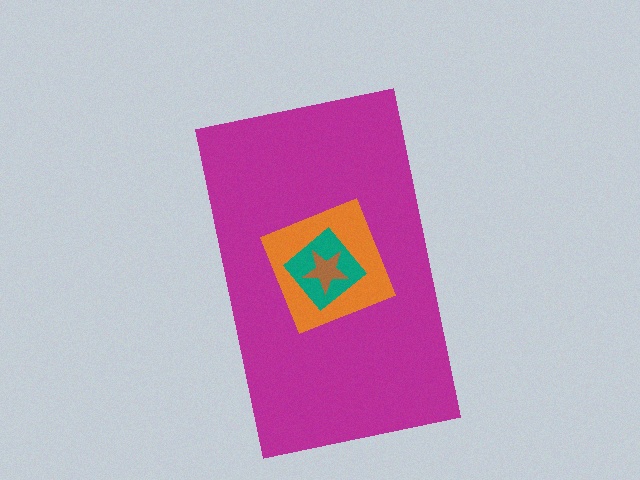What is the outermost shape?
The magenta rectangle.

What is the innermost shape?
The brown star.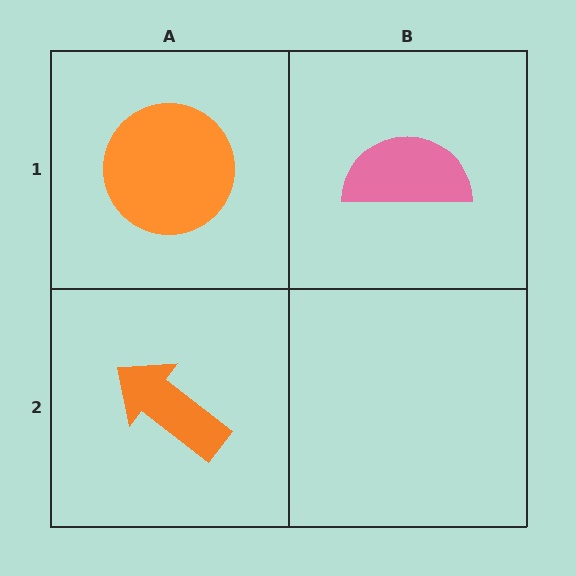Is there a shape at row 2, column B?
No, that cell is empty.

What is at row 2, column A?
An orange arrow.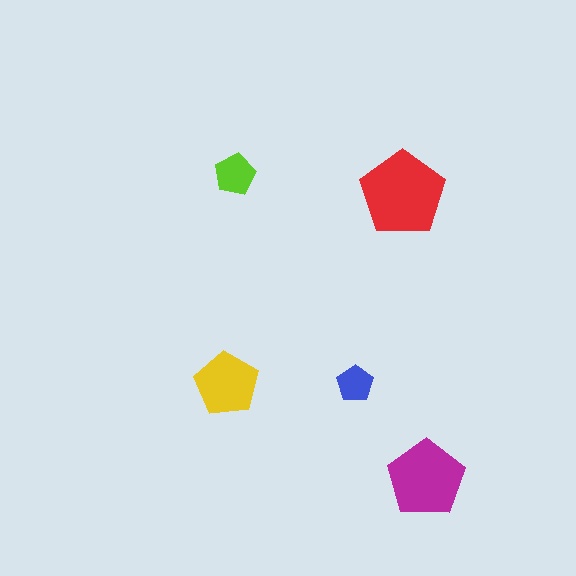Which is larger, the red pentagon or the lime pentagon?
The red one.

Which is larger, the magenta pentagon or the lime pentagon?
The magenta one.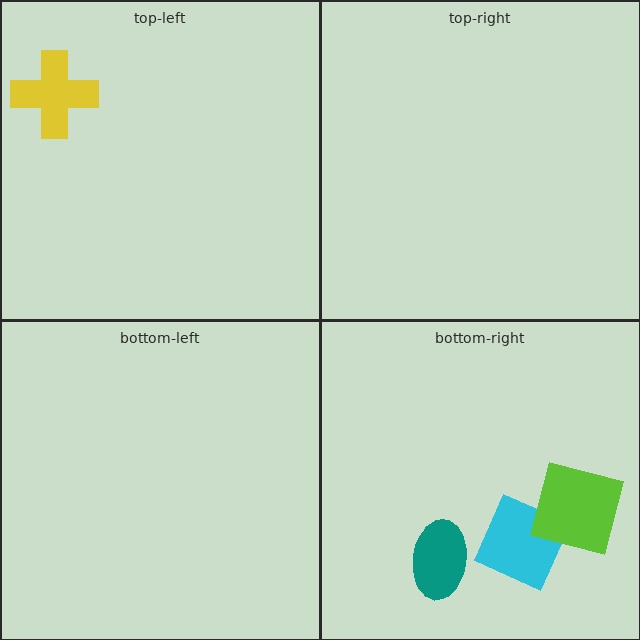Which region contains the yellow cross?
The top-left region.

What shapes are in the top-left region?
The yellow cross.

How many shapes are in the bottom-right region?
3.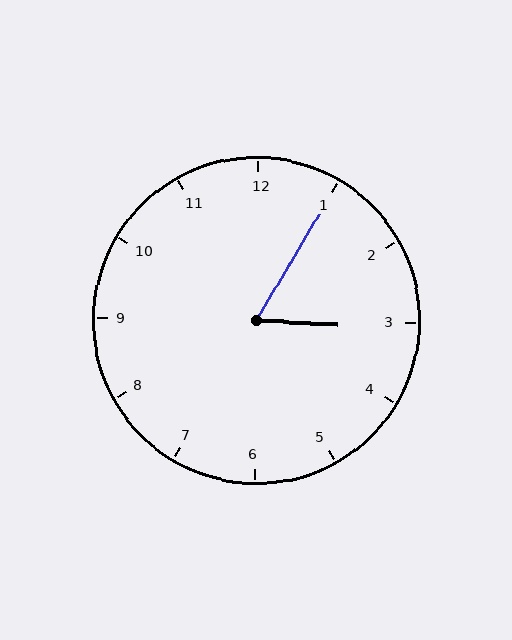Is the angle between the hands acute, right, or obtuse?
It is acute.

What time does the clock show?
3:05.